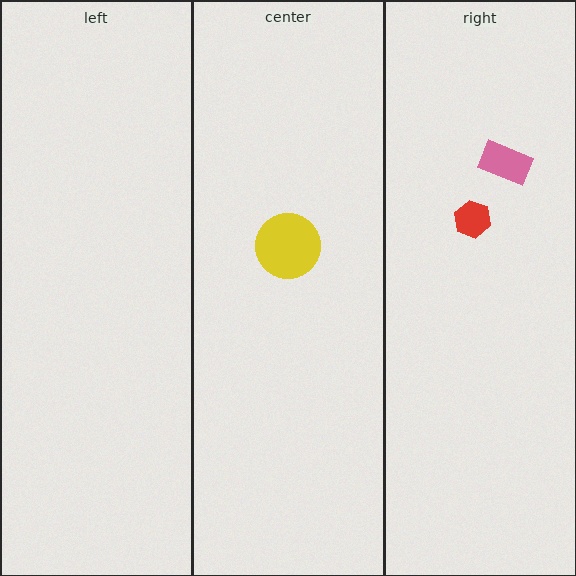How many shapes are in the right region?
2.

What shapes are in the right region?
The red hexagon, the pink rectangle.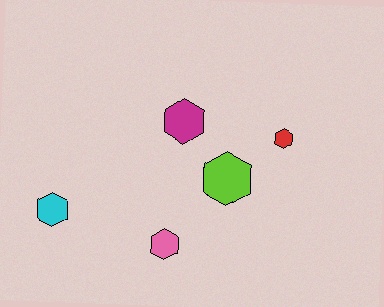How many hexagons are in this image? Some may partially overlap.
There are 5 hexagons.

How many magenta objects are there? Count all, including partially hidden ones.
There is 1 magenta object.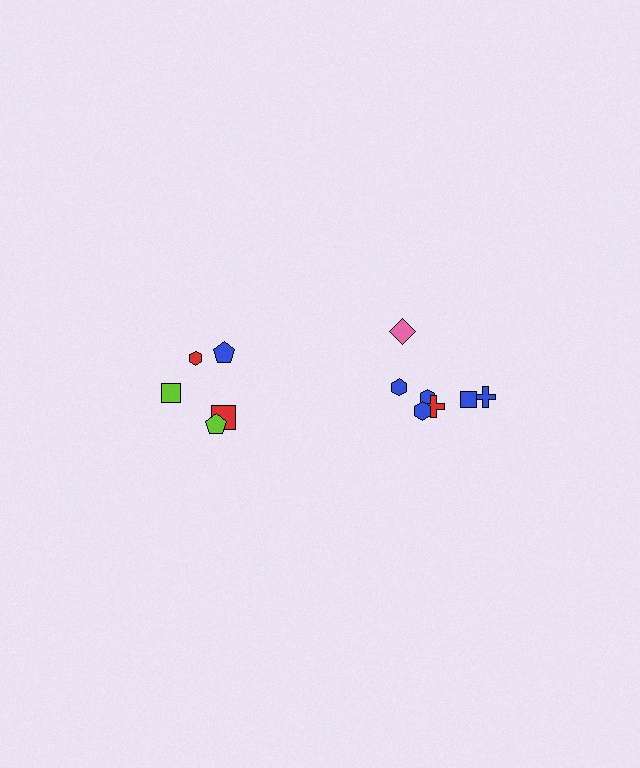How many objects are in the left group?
There are 5 objects.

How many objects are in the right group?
There are 7 objects.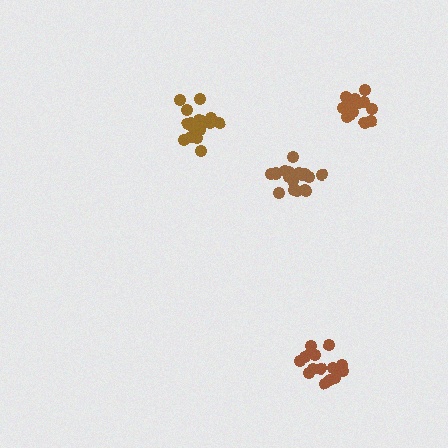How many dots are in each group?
Group 1: 18 dots, Group 2: 16 dots, Group 3: 18 dots, Group 4: 15 dots (67 total).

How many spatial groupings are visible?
There are 4 spatial groupings.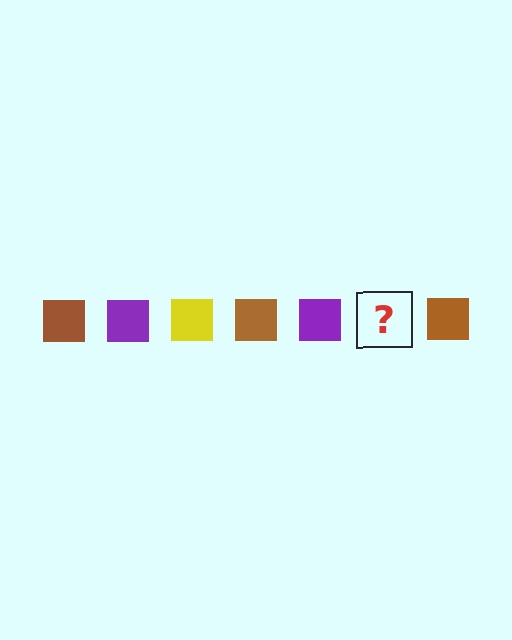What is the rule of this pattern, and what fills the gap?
The rule is that the pattern cycles through brown, purple, yellow squares. The gap should be filled with a yellow square.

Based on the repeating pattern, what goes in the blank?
The blank should be a yellow square.